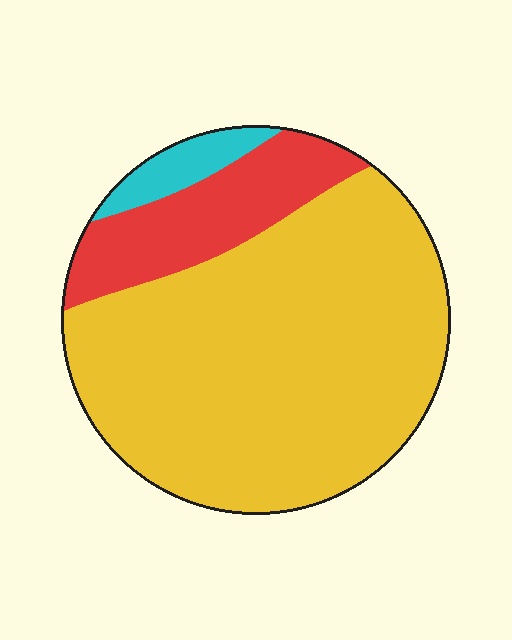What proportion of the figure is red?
Red takes up about one fifth (1/5) of the figure.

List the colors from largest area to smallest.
From largest to smallest: yellow, red, cyan.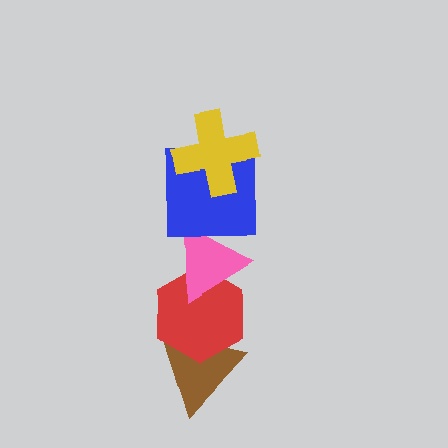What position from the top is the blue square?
The blue square is 2nd from the top.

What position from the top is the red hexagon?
The red hexagon is 4th from the top.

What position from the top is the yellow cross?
The yellow cross is 1st from the top.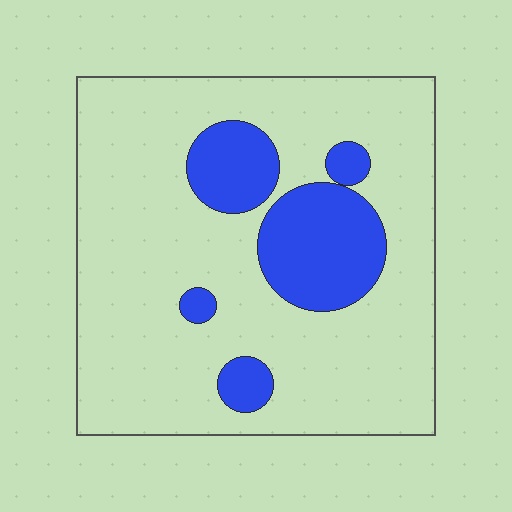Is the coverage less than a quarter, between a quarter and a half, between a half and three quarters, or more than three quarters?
Less than a quarter.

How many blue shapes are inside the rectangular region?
5.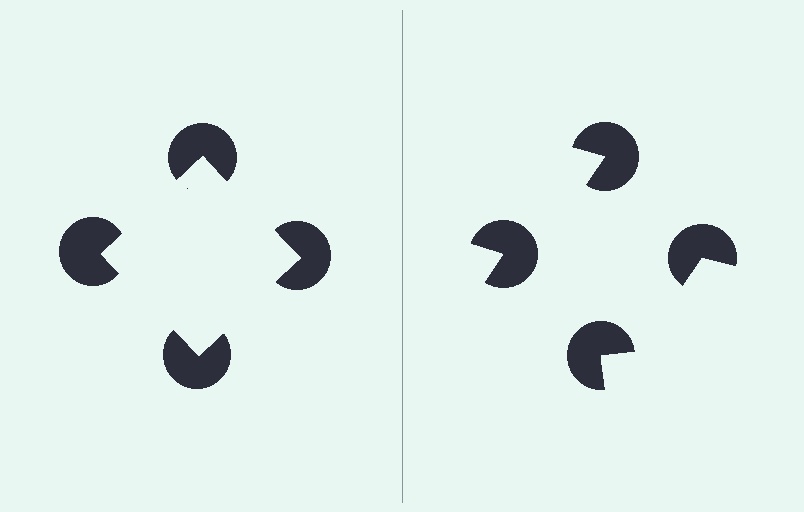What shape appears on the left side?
An illusory square.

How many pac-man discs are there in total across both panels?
8 — 4 on each side.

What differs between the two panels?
The pac-man discs are positioned identically on both sides; only the wedge orientations differ. On the left they align to a square; on the right they are misaligned.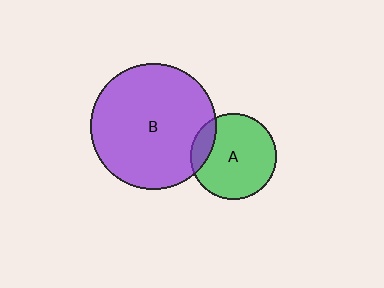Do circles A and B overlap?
Yes.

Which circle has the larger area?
Circle B (purple).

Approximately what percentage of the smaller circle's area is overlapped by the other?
Approximately 15%.